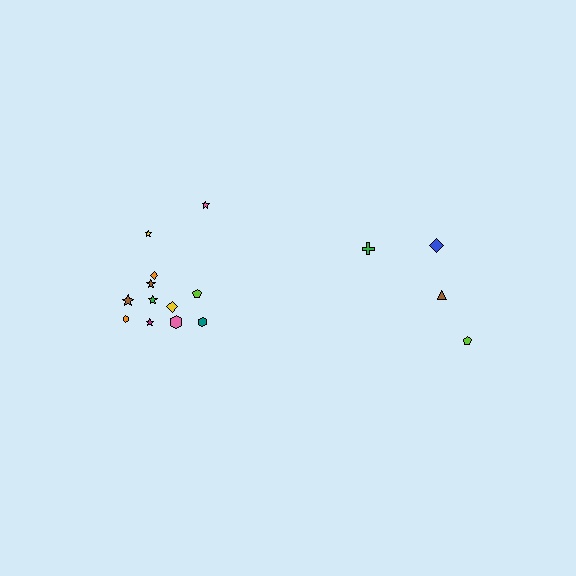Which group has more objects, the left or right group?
The left group.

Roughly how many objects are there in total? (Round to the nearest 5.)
Roughly 15 objects in total.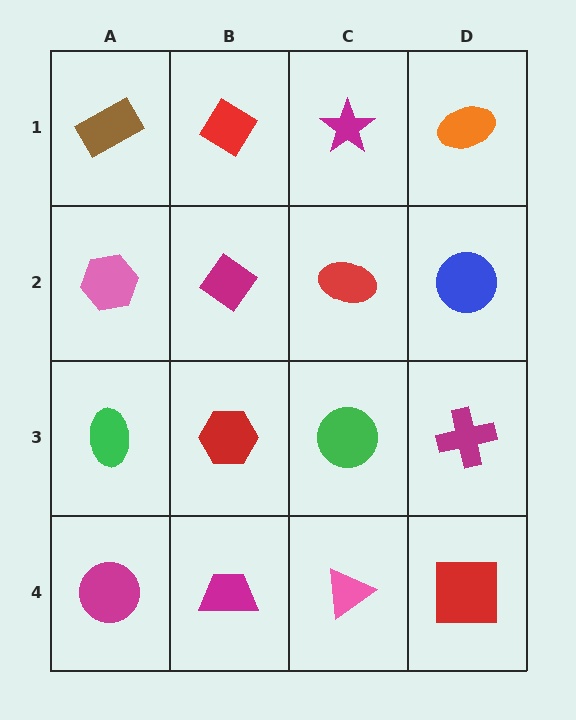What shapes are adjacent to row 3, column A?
A pink hexagon (row 2, column A), a magenta circle (row 4, column A), a red hexagon (row 3, column B).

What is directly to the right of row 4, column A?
A magenta trapezoid.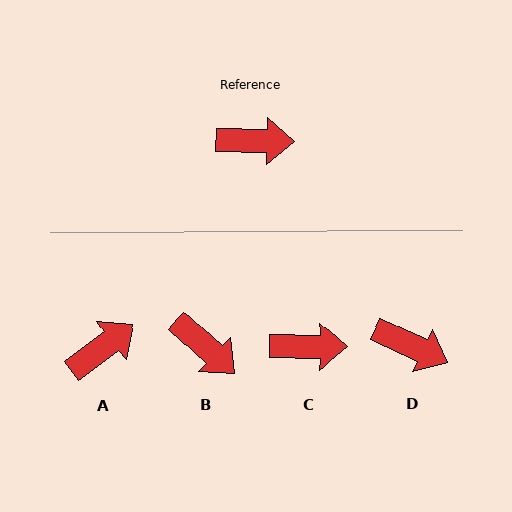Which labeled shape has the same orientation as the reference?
C.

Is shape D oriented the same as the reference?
No, it is off by about 23 degrees.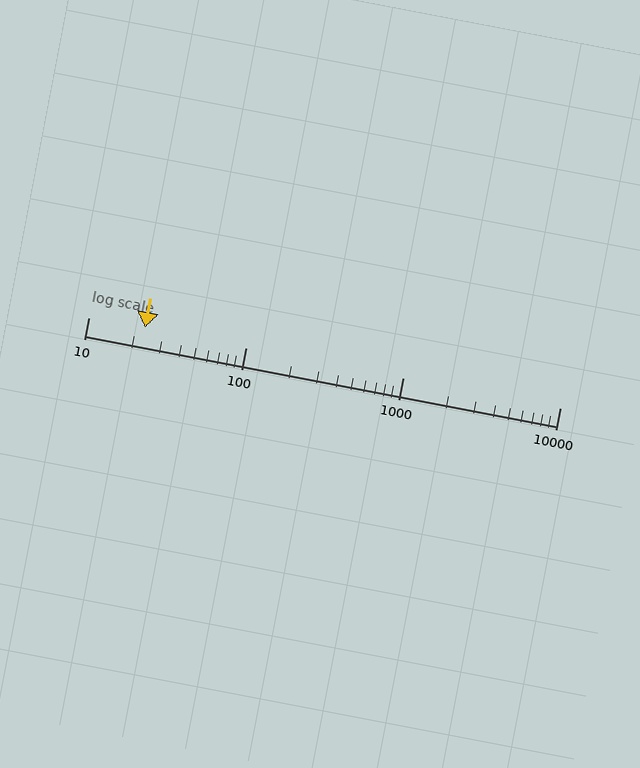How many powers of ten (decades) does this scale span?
The scale spans 3 decades, from 10 to 10000.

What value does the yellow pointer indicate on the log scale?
The pointer indicates approximately 23.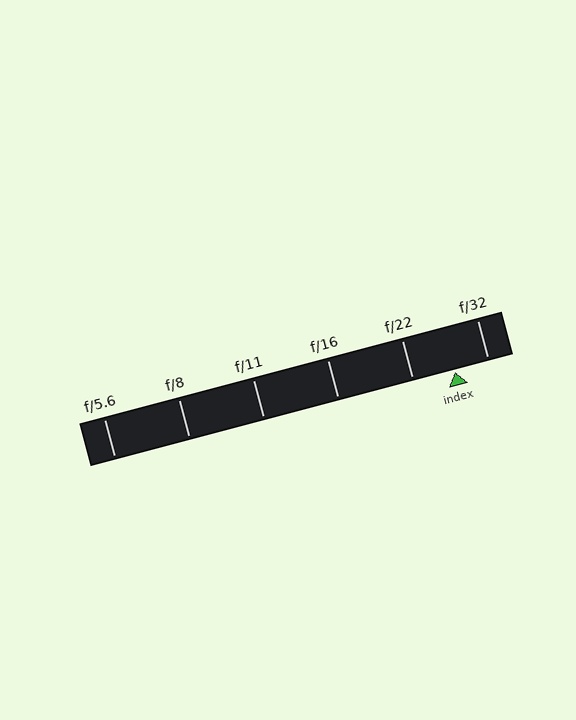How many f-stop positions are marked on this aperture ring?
There are 6 f-stop positions marked.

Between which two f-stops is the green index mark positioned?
The index mark is between f/22 and f/32.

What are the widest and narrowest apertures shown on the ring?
The widest aperture shown is f/5.6 and the narrowest is f/32.